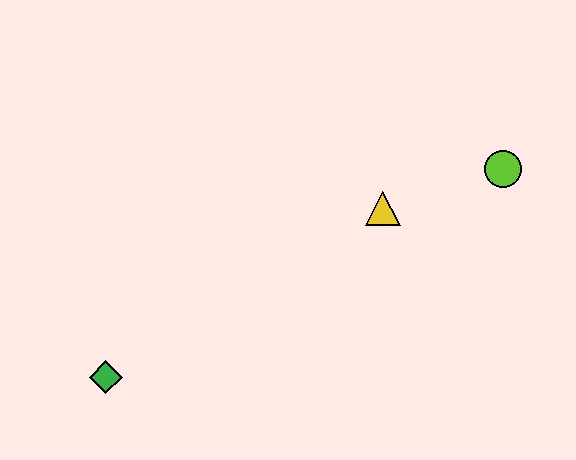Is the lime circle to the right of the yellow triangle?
Yes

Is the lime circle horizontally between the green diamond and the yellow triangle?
No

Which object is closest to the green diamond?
The yellow triangle is closest to the green diamond.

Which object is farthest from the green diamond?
The lime circle is farthest from the green diamond.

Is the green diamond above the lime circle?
No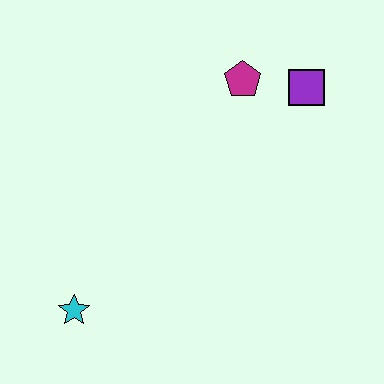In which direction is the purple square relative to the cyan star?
The purple square is to the right of the cyan star.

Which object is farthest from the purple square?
The cyan star is farthest from the purple square.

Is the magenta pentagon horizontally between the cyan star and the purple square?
Yes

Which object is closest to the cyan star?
The magenta pentagon is closest to the cyan star.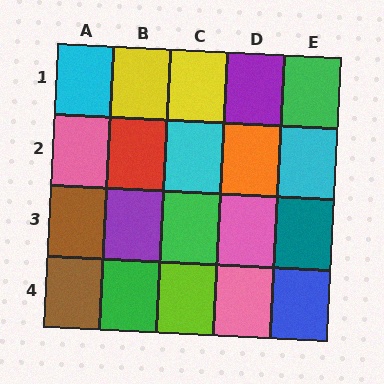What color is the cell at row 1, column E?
Green.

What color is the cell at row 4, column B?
Green.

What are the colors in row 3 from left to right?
Brown, purple, green, pink, teal.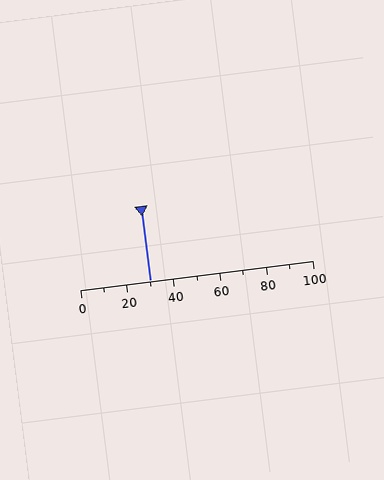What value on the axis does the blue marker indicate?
The marker indicates approximately 30.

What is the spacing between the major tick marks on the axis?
The major ticks are spaced 20 apart.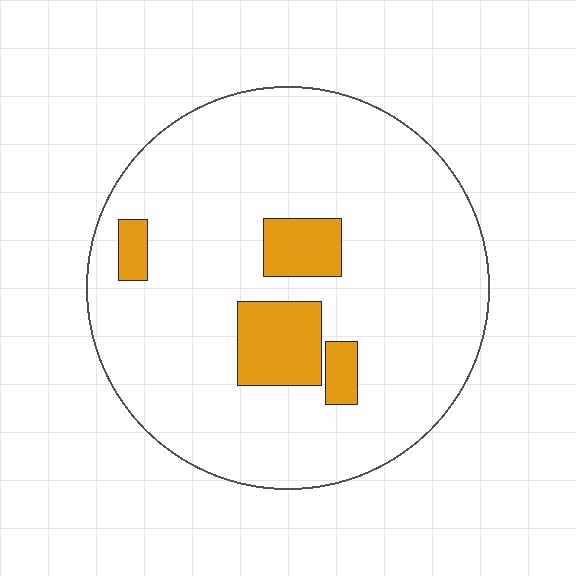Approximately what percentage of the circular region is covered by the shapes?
Approximately 10%.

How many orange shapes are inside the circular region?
4.